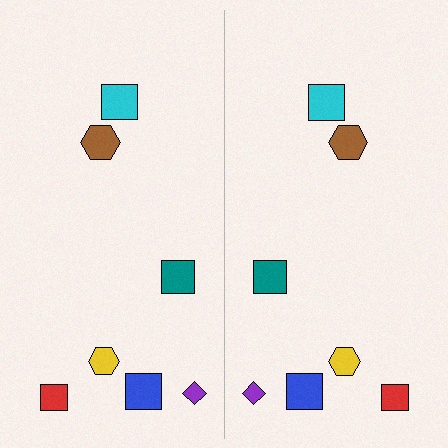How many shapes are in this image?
There are 14 shapes in this image.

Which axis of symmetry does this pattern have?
The pattern has a vertical axis of symmetry running through the center of the image.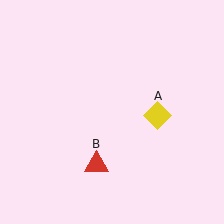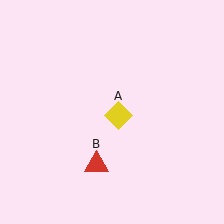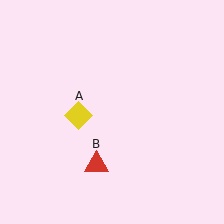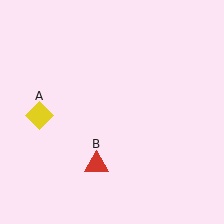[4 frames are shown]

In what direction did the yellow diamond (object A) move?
The yellow diamond (object A) moved left.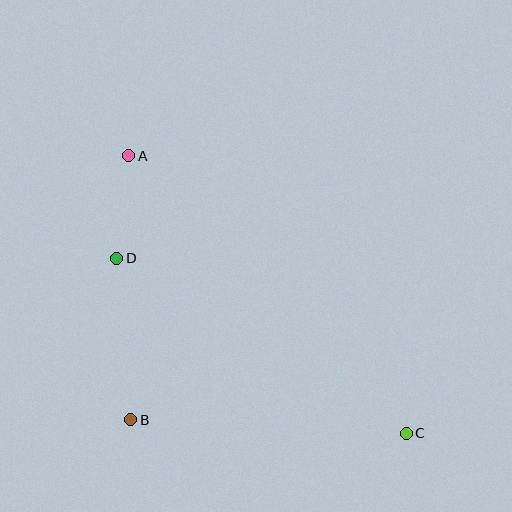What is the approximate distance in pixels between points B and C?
The distance between B and C is approximately 276 pixels.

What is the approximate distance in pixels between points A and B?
The distance between A and B is approximately 264 pixels.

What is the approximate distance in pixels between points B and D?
The distance between B and D is approximately 162 pixels.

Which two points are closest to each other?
Points A and D are closest to each other.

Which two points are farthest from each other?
Points A and C are farthest from each other.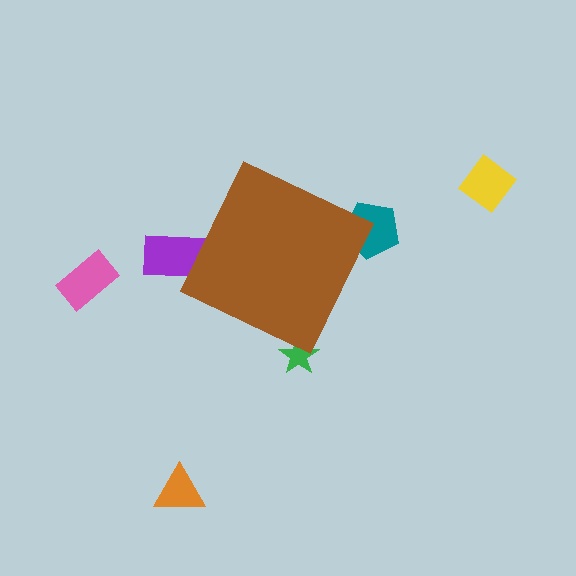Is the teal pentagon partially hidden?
Yes, the teal pentagon is partially hidden behind the brown diamond.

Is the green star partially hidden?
Yes, the green star is partially hidden behind the brown diamond.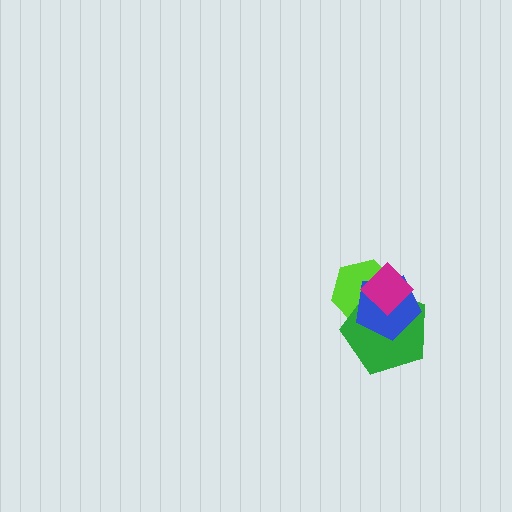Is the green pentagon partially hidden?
Yes, it is partially covered by another shape.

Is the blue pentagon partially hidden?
Yes, it is partially covered by another shape.